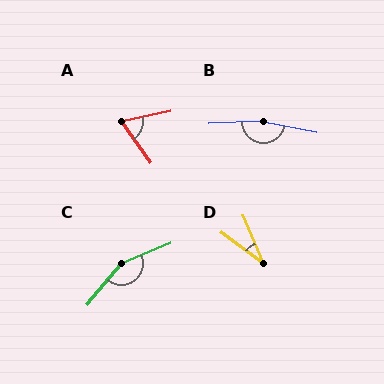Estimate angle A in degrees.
Approximately 66 degrees.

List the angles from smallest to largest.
D (31°), A (66°), C (152°), B (166°).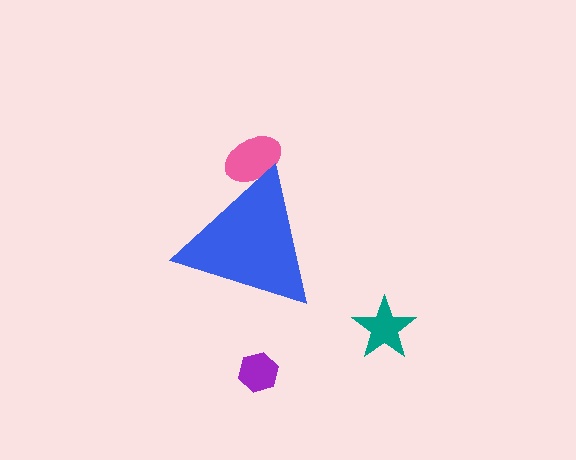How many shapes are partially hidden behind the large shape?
1 shape is partially hidden.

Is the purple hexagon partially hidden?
No, the purple hexagon is fully visible.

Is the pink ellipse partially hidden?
Yes, the pink ellipse is partially hidden behind the blue triangle.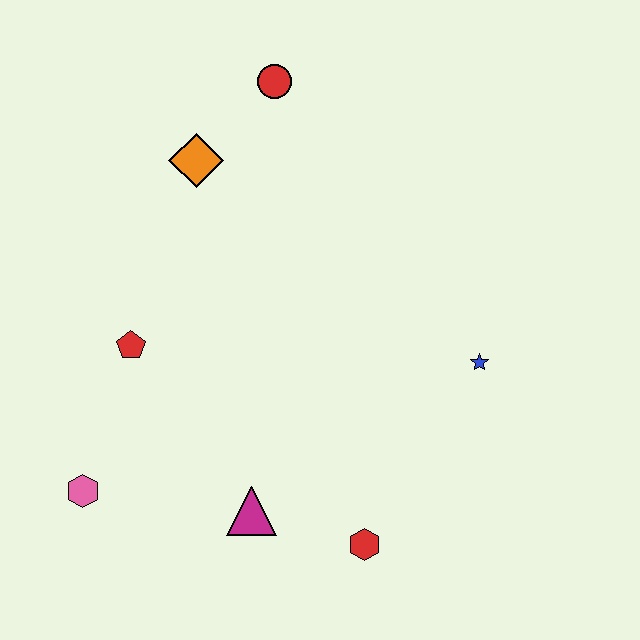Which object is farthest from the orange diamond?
The red hexagon is farthest from the orange diamond.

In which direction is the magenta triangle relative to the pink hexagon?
The magenta triangle is to the right of the pink hexagon.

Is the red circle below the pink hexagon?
No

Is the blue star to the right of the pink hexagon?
Yes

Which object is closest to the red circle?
The orange diamond is closest to the red circle.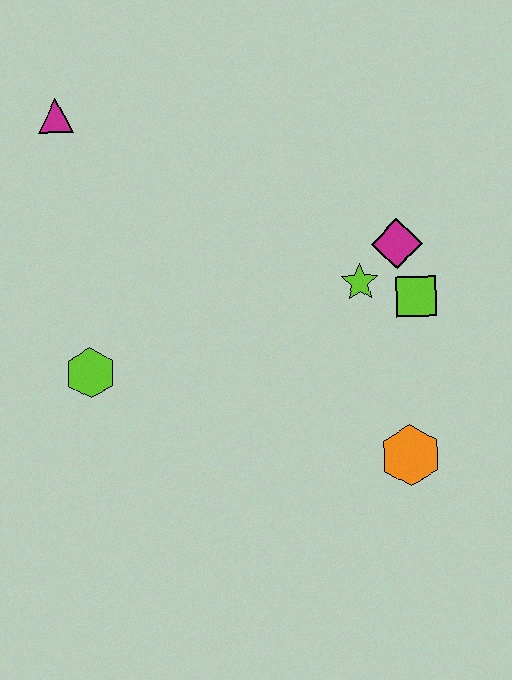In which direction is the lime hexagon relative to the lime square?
The lime hexagon is to the left of the lime square.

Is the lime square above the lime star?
No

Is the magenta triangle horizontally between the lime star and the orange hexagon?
No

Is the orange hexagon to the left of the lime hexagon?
No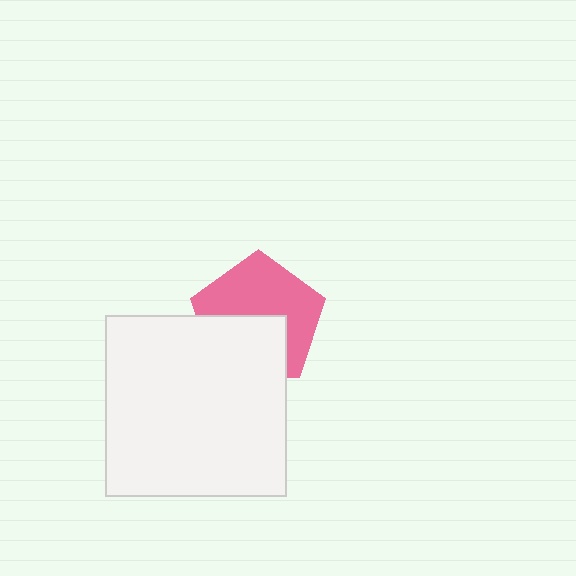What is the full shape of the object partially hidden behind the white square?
The partially hidden object is a pink pentagon.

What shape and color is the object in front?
The object in front is a white square.